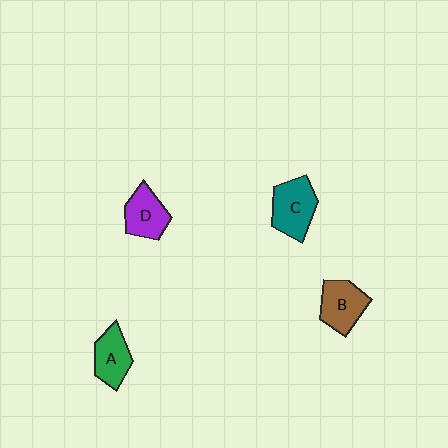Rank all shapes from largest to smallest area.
From largest to smallest: C (teal), B (brown), D (purple), A (green).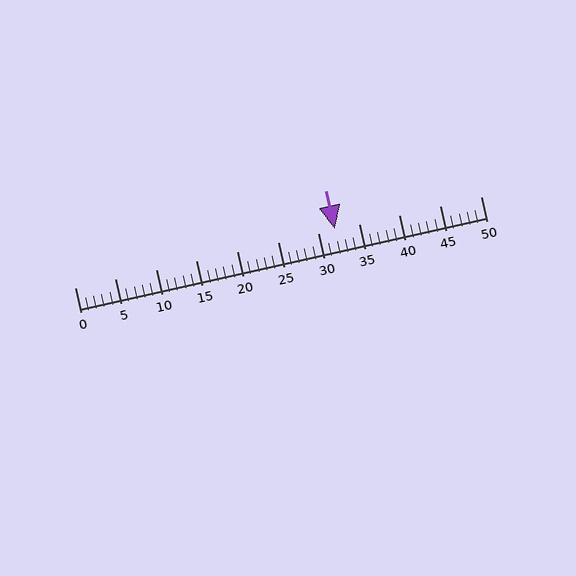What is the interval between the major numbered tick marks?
The major tick marks are spaced 5 units apart.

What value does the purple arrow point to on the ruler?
The purple arrow points to approximately 32.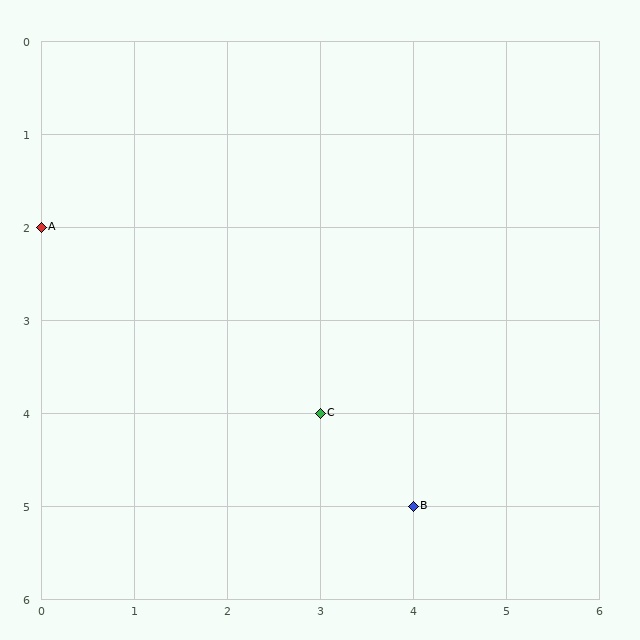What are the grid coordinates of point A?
Point A is at grid coordinates (0, 2).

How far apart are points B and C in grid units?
Points B and C are 1 column and 1 row apart (about 1.4 grid units diagonally).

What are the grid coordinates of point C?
Point C is at grid coordinates (3, 4).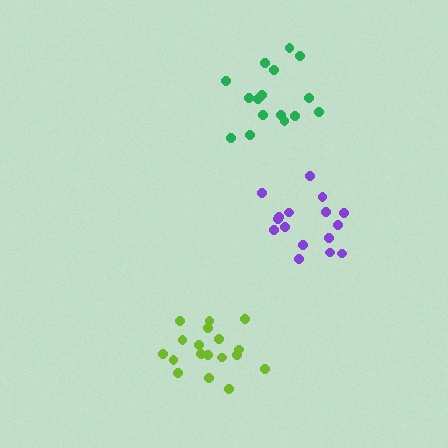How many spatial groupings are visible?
There are 3 spatial groupings.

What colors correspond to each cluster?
The clusters are colored: lime, green, purple.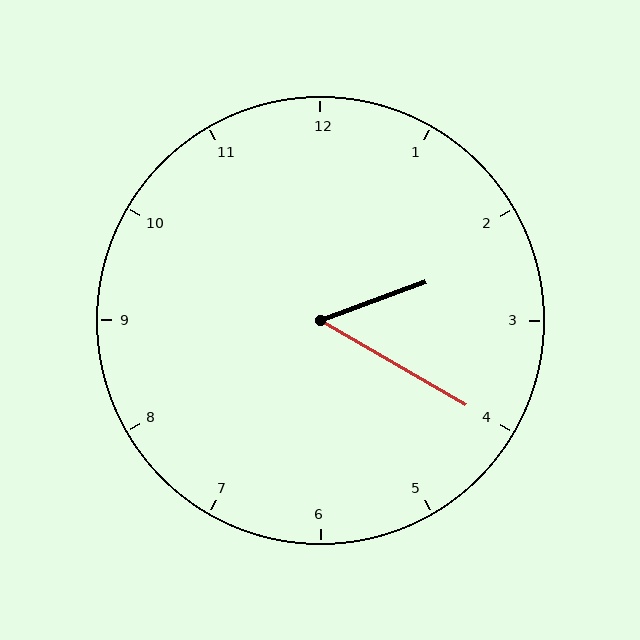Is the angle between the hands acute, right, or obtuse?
It is acute.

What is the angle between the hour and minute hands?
Approximately 50 degrees.